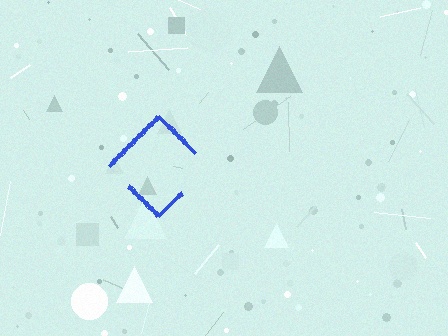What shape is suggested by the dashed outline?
The dashed outline suggests a diamond.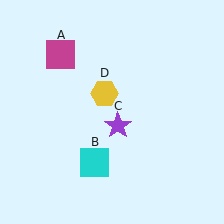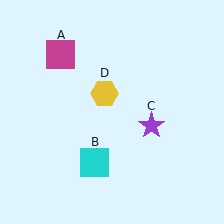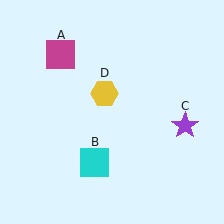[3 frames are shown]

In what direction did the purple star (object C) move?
The purple star (object C) moved right.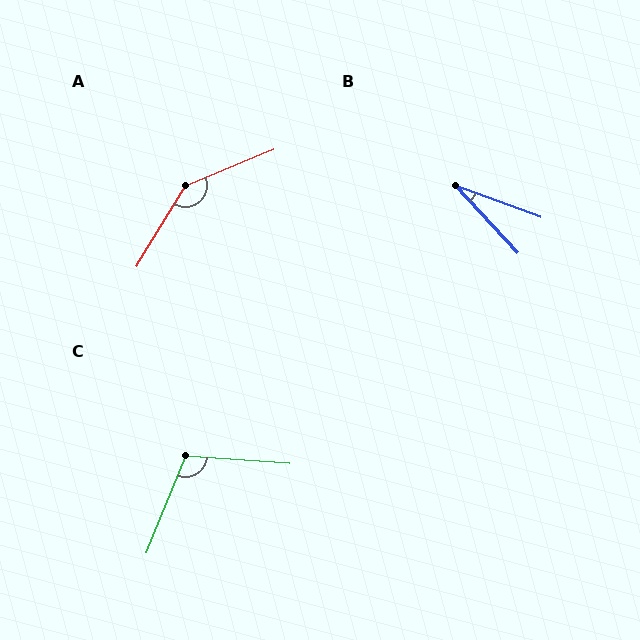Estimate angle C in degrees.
Approximately 108 degrees.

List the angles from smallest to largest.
B (27°), C (108°), A (144°).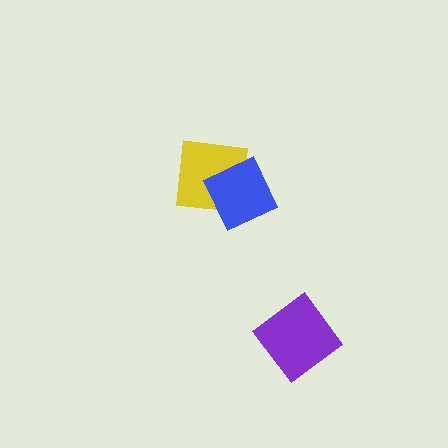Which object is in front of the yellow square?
The blue diamond is in front of the yellow square.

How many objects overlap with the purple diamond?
0 objects overlap with the purple diamond.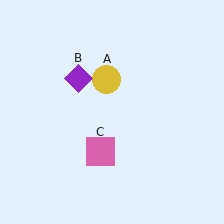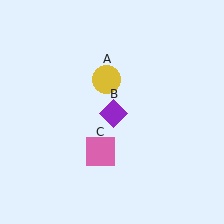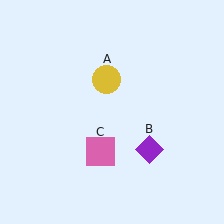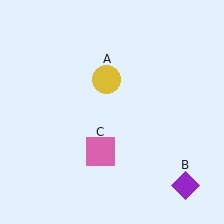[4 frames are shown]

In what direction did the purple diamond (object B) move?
The purple diamond (object B) moved down and to the right.